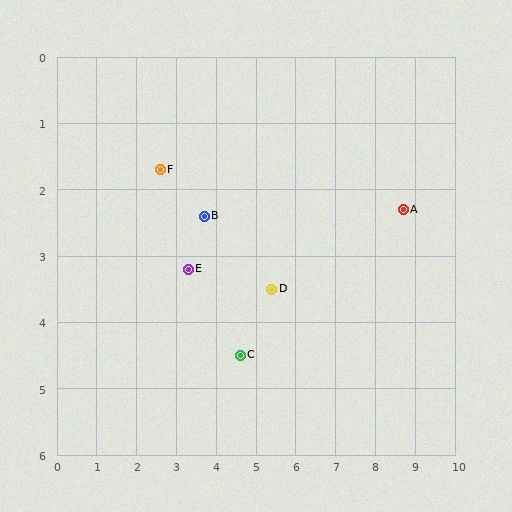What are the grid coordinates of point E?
Point E is at approximately (3.3, 3.2).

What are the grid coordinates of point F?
Point F is at approximately (2.6, 1.7).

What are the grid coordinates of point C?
Point C is at approximately (4.6, 4.5).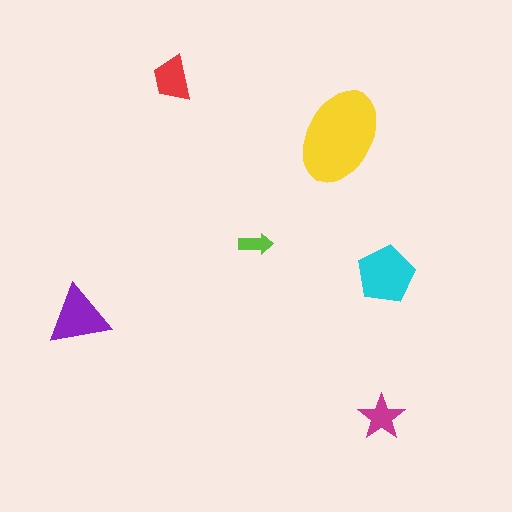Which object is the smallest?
The lime arrow.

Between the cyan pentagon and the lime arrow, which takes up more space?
The cyan pentagon.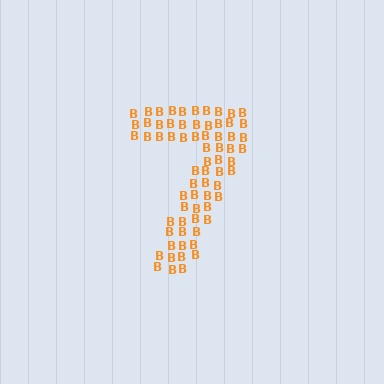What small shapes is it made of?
It is made of small letter B's.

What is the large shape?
The large shape is the digit 7.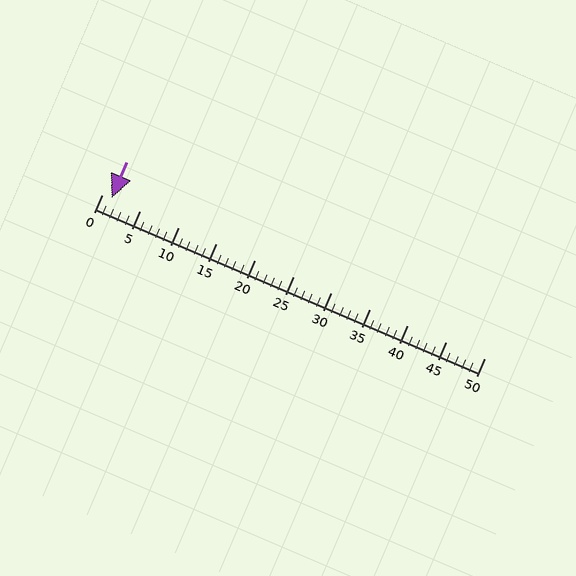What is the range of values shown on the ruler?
The ruler shows values from 0 to 50.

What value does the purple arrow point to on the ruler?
The purple arrow points to approximately 1.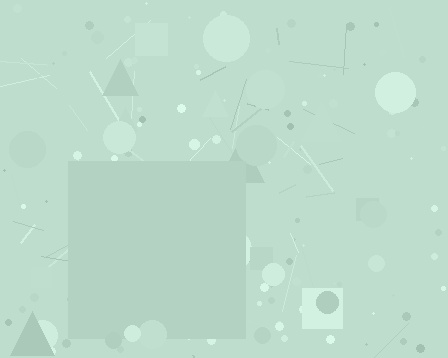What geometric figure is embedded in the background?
A square is embedded in the background.